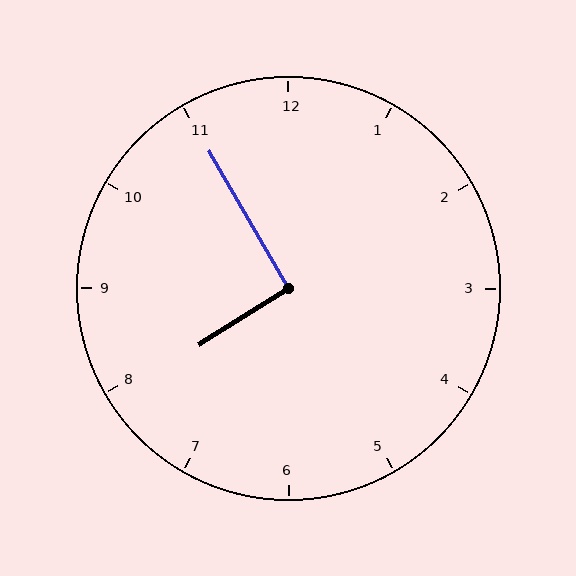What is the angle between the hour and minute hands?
Approximately 92 degrees.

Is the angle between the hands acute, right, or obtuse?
It is right.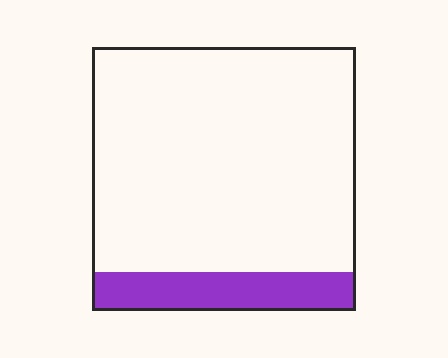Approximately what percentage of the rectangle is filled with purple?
Approximately 15%.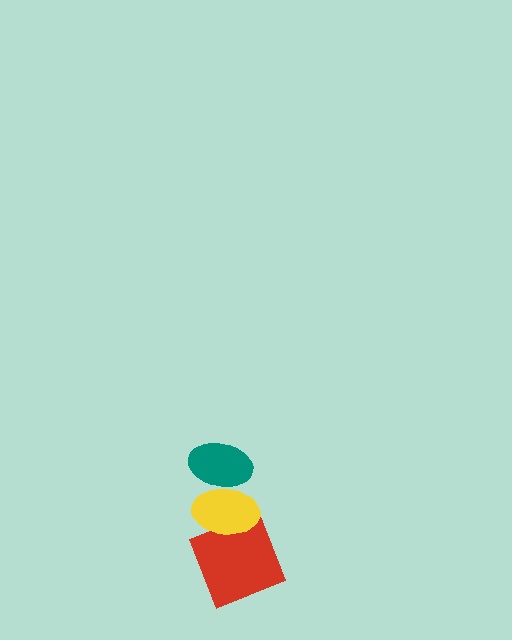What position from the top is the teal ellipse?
The teal ellipse is 1st from the top.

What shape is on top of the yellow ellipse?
The teal ellipse is on top of the yellow ellipse.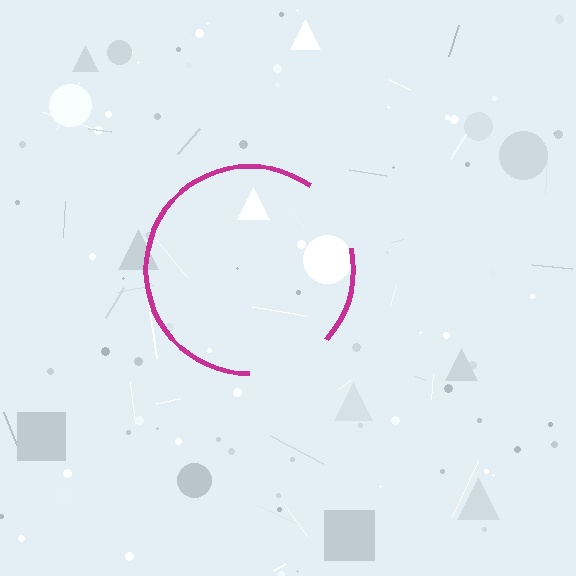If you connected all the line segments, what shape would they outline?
They would outline a circle.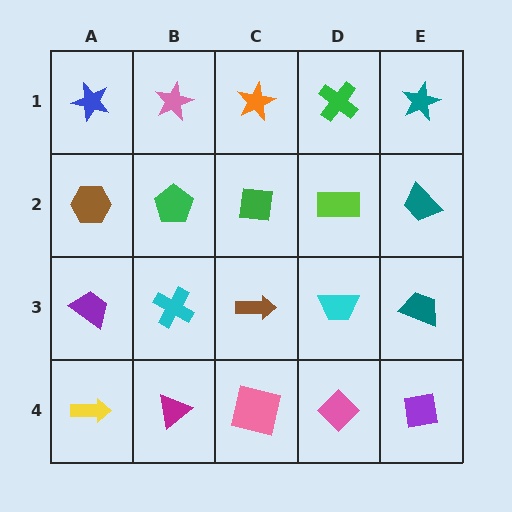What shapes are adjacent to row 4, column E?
A teal trapezoid (row 3, column E), a pink diamond (row 4, column D).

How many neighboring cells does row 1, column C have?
3.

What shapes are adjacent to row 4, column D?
A cyan trapezoid (row 3, column D), a pink square (row 4, column C), a purple square (row 4, column E).